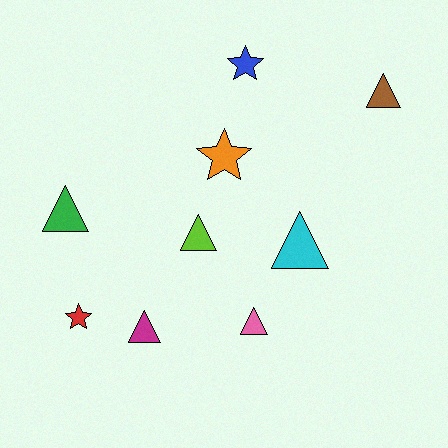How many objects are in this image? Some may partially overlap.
There are 9 objects.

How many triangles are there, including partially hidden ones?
There are 6 triangles.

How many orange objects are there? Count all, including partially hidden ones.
There is 1 orange object.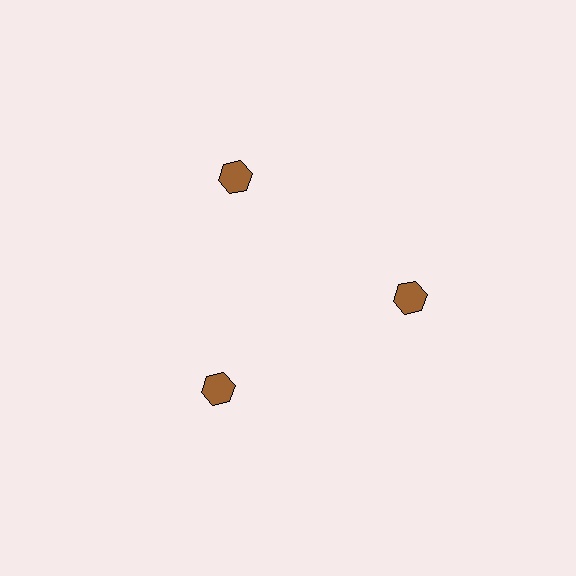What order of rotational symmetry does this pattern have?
This pattern has 3-fold rotational symmetry.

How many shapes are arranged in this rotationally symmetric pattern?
There are 3 shapes, arranged in 3 groups of 1.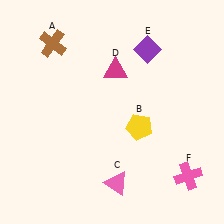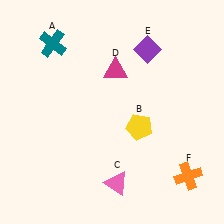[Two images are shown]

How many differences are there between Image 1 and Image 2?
There are 2 differences between the two images.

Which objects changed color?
A changed from brown to teal. F changed from pink to orange.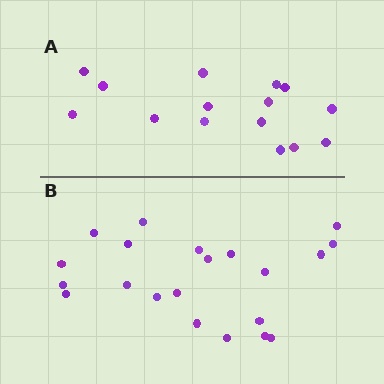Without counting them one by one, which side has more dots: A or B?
Region B (the bottom region) has more dots.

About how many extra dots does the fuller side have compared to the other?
Region B has about 6 more dots than region A.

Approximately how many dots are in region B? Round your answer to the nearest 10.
About 20 dots. (The exact count is 21, which rounds to 20.)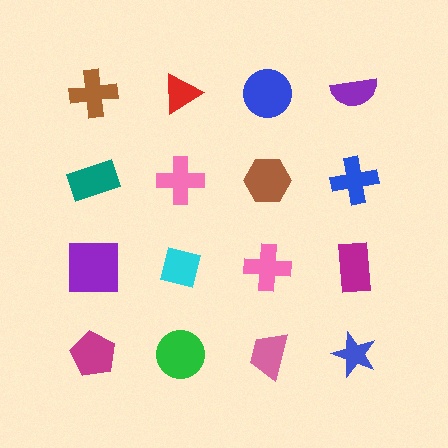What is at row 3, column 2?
A cyan square.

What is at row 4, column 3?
A pink trapezoid.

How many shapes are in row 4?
4 shapes.